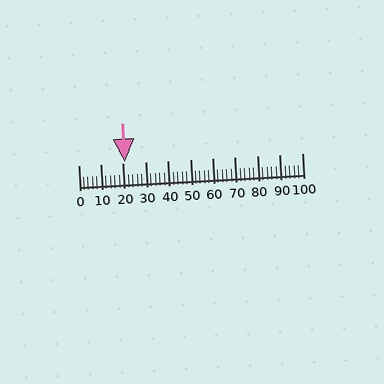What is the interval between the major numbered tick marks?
The major tick marks are spaced 10 units apart.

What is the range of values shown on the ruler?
The ruler shows values from 0 to 100.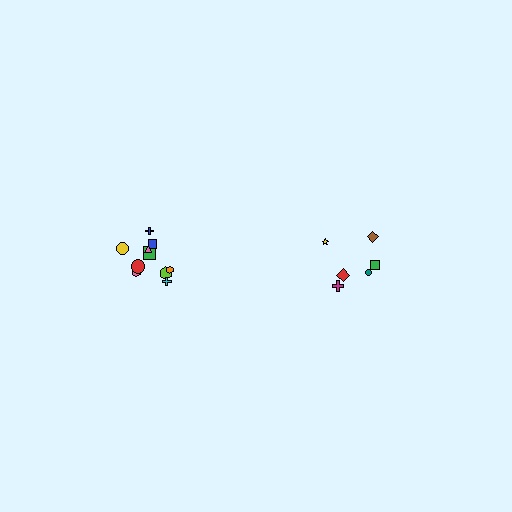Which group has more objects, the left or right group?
The left group.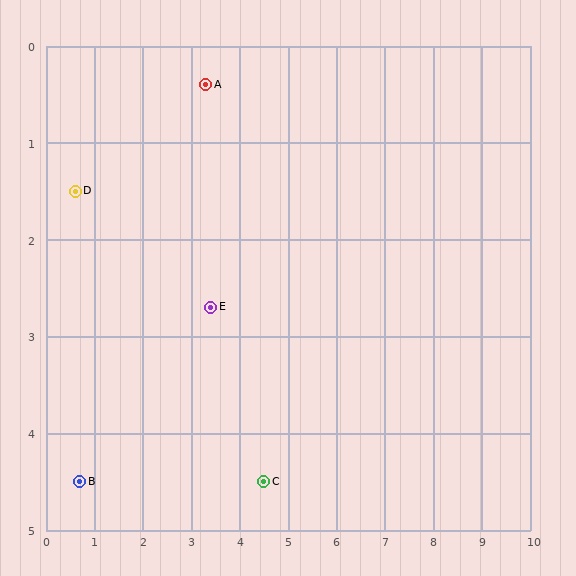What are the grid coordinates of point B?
Point B is at approximately (0.7, 4.5).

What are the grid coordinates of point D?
Point D is at approximately (0.6, 1.5).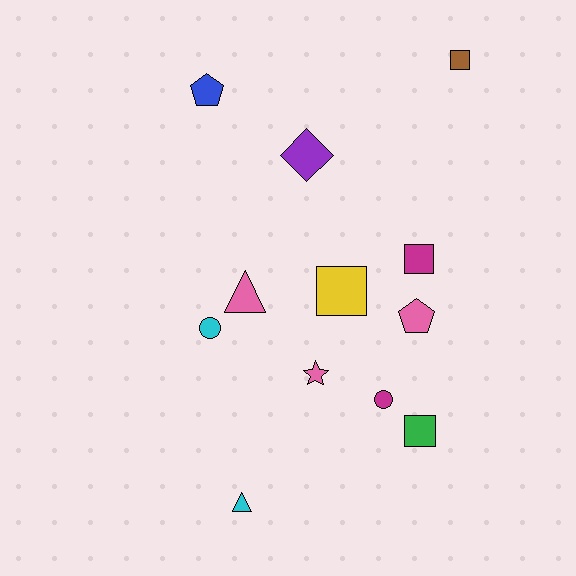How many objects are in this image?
There are 12 objects.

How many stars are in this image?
There is 1 star.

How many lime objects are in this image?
There are no lime objects.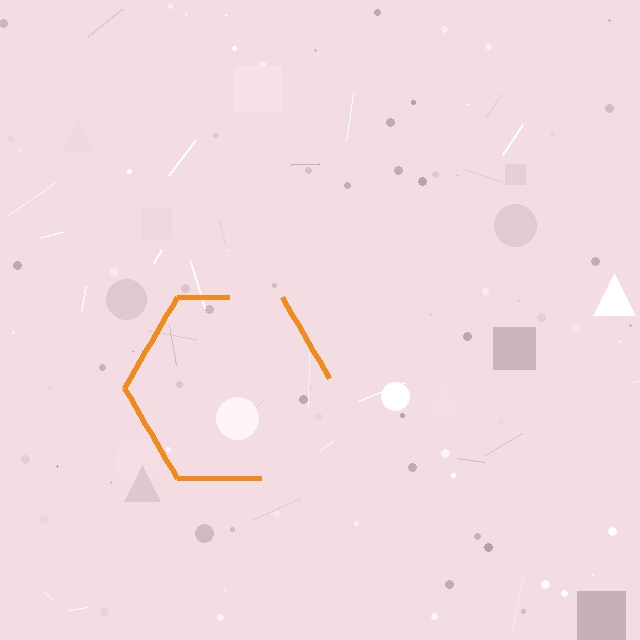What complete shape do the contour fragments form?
The contour fragments form a hexagon.